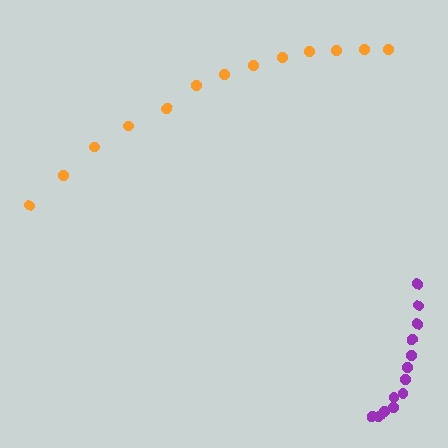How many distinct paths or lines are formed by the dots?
There are 2 distinct paths.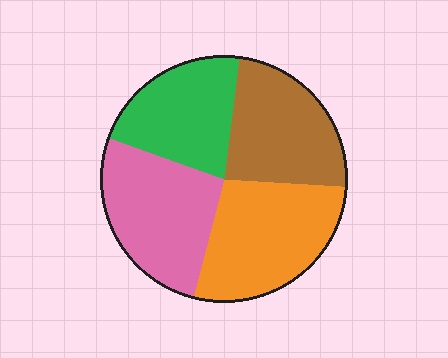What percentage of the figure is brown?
Brown covers about 25% of the figure.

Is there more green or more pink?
Pink.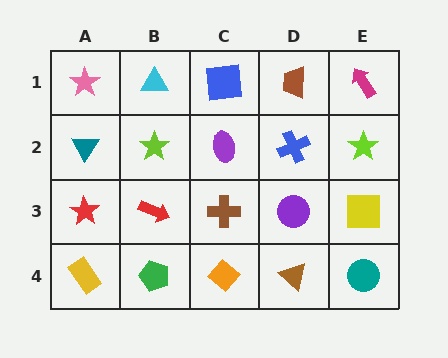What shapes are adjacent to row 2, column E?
A magenta arrow (row 1, column E), a yellow square (row 3, column E), a blue cross (row 2, column D).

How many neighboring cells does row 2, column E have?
3.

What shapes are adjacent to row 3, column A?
A teal triangle (row 2, column A), a yellow rectangle (row 4, column A), a red arrow (row 3, column B).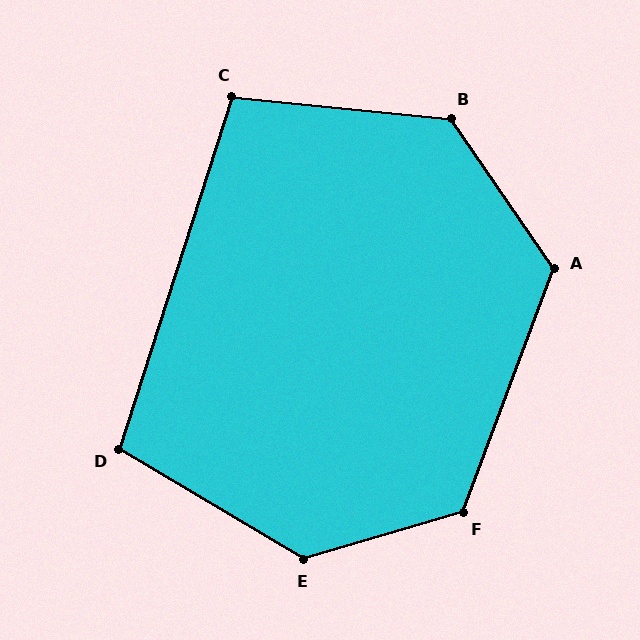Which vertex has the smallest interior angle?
C, at approximately 102 degrees.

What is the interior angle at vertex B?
Approximately 130 degrees (obtuse).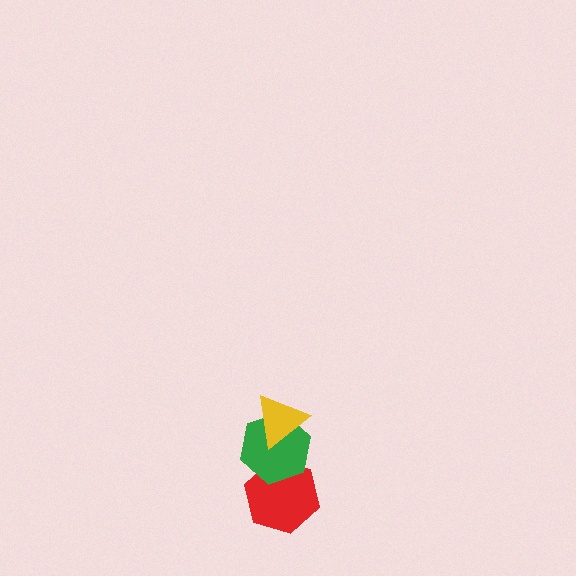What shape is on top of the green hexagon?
The yellow triangle is on top of the green hexagon.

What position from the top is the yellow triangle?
The yellow triangle is 1st from the top.